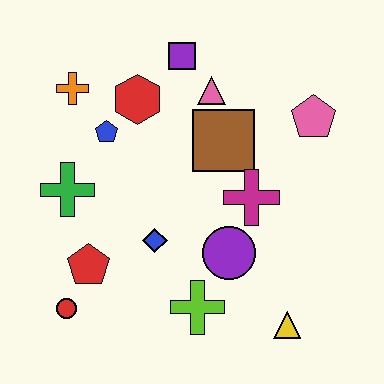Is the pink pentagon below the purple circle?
No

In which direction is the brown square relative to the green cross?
The brown square is to the right of the green cross.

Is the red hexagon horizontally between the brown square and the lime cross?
No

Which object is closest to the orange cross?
The blue pentagon is closest to the orange cross.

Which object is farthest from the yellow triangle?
The orange cross is farthest from the yellow triangle.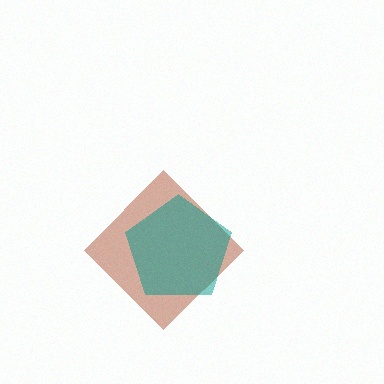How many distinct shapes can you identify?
There are 2 distinct shapes: a brown diamond, a teal pentagon.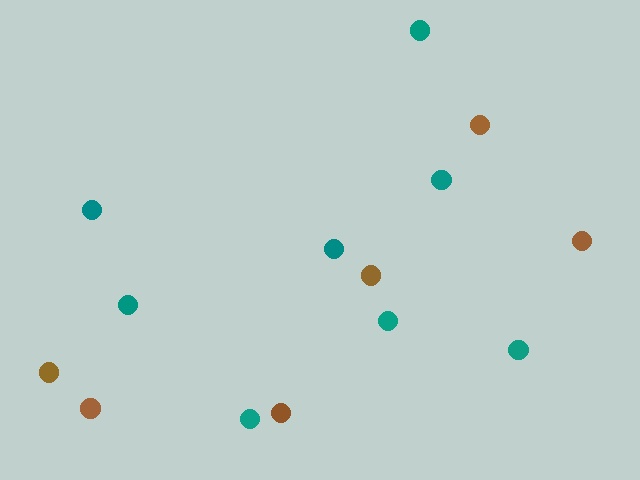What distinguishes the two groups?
There are 2 groups: one group of brown circles (6) and one group of teal circles (8).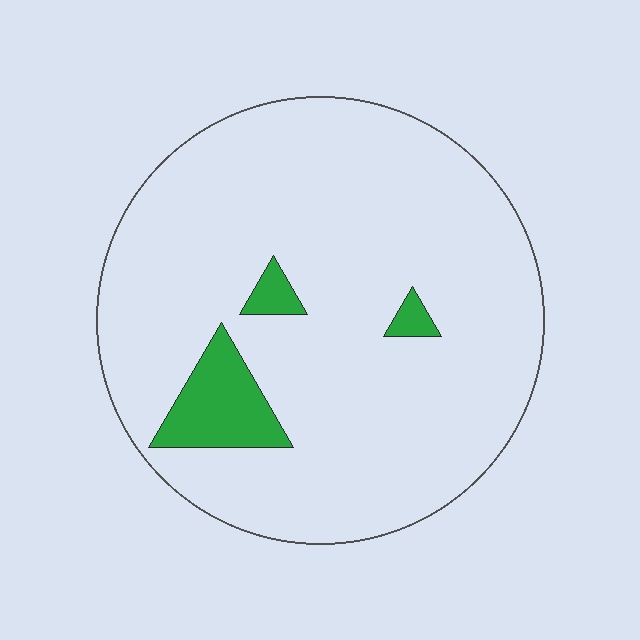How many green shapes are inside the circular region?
3.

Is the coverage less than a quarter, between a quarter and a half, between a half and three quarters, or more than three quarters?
Less than a quarter.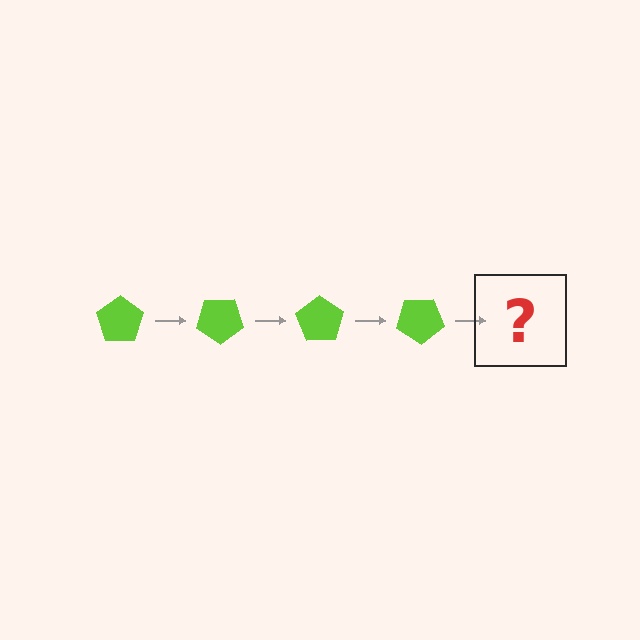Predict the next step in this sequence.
The next step is a lime pentagon rotated 140 degrees.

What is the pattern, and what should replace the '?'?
The pattern is that the pentagon rotates 35 degrees each step. The '?' should be a lime pentagon rotated 140 degrees.